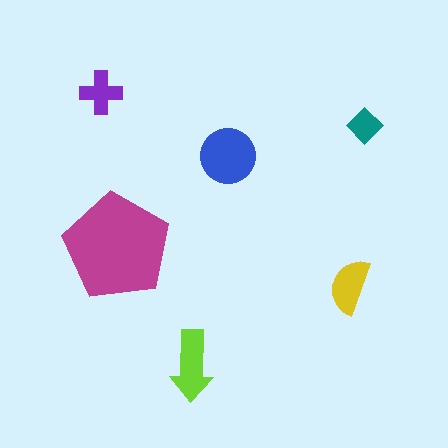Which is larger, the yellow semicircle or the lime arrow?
The lime arrow.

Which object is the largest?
The magenta pentagon.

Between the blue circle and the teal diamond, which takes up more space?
The blue circle.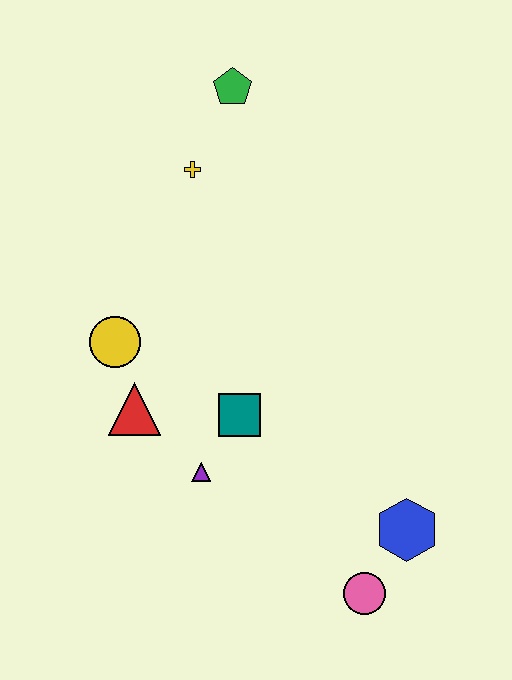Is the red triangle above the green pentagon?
No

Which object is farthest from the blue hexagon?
The green pentagon is farthest from the blue hexagon.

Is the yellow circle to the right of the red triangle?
No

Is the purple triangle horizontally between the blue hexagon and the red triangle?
Yes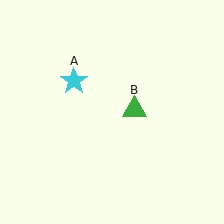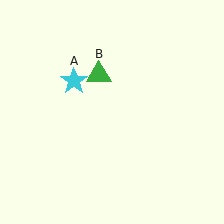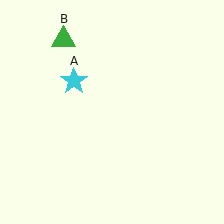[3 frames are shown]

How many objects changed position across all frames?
1 object changed position: green triangle (object B).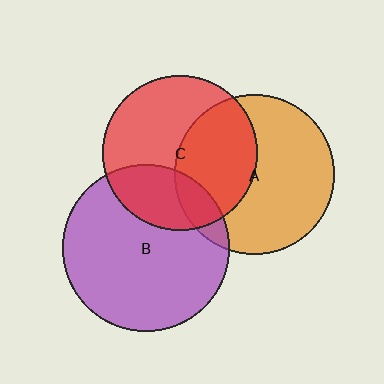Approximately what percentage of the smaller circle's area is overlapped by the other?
Approximately 25%.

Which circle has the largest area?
Circle B (purple).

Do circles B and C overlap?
Yes.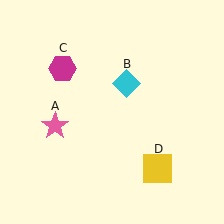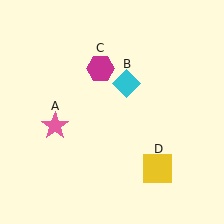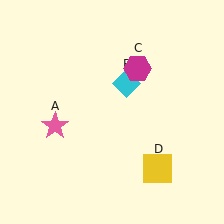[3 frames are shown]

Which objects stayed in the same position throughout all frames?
Pink star (object A) and cyan diamond (object B) and yellow square (object D) remained stationary.